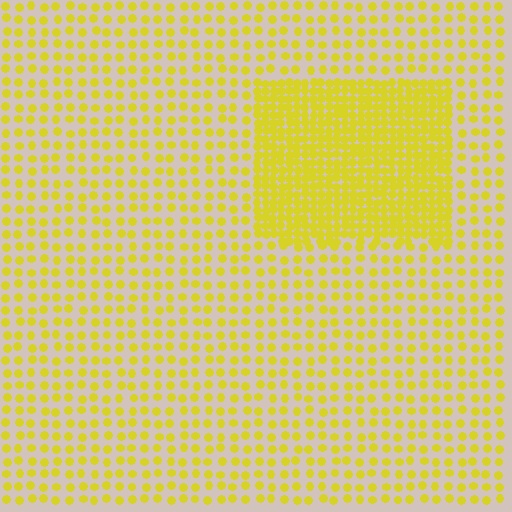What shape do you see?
I see a rectangle.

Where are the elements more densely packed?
The elements are more densely packed inside the rectangle boundary.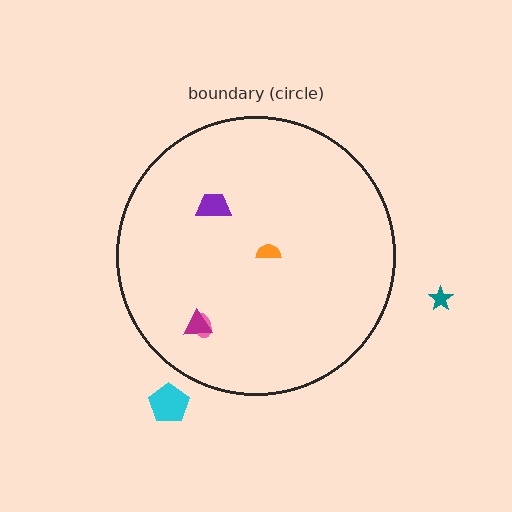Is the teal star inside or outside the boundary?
Outside.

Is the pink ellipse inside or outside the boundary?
Inside.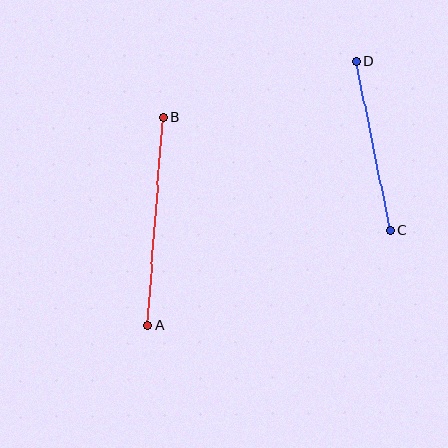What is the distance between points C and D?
The distance is approximately 172 pixels.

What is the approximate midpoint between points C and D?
The midpoint is at approximately (373, 146) pixels.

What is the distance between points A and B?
The distance is approximately 208 pixels.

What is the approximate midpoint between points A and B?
The midpoint is at approximately (156, 221) pixels.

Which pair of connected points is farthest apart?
Points A and B are farthest apart.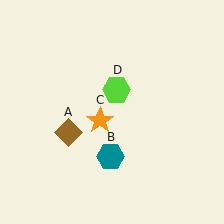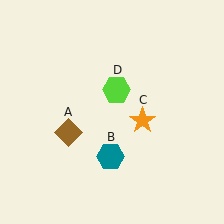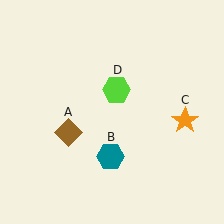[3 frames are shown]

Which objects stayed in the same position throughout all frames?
Brown diamond (object A) and teal hexagon (object B) and lime hexagon (object D) remained stationary.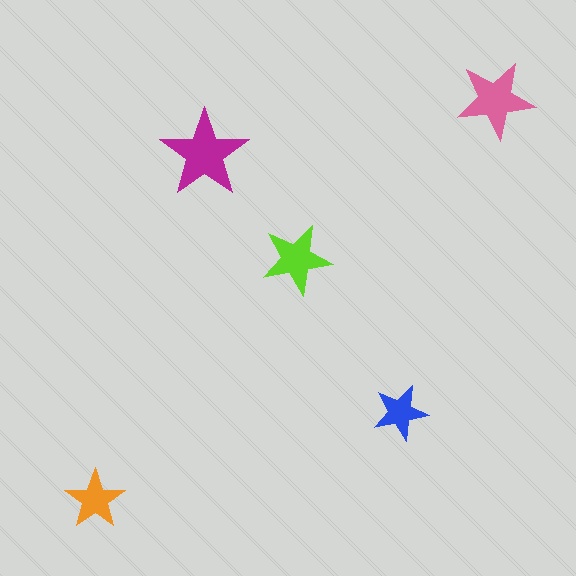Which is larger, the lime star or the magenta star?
The magenta one.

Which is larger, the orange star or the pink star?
The pink one.